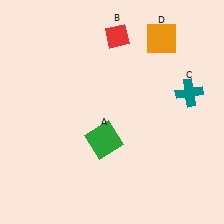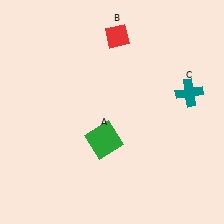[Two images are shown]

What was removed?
The orange square (D) was removed in Image 2.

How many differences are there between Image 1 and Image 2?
There is 1 difference between the two images.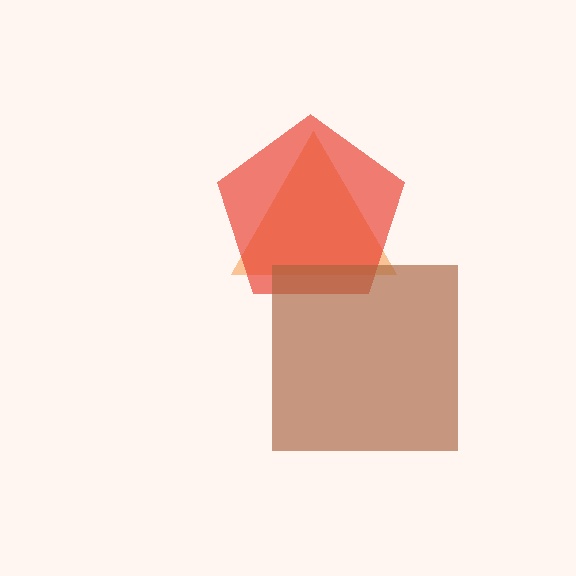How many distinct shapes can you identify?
There are 3 distinct shapes: an orange triangle, a red pentagon, a brown square.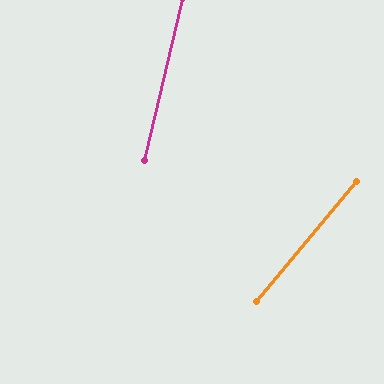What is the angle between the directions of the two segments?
Approximately 27 degrees.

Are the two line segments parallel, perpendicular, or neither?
Neither parallel nor perpendicular — they differ by about 27°.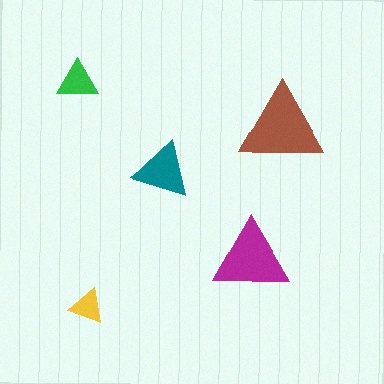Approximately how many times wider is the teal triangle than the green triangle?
About 1.5 times wider.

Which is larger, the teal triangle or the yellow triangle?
The teal one.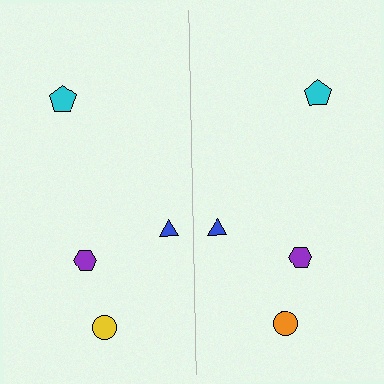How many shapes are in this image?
There are 8 shapes in this image.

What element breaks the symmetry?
The orange circle on the right side breaks the symmetry — its mirror counterpart is yellow.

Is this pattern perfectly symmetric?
No, the pattern is not perfectly symmetric. The orange circle on the right side breaks the symmetry — its mirror counterpart is yellow.